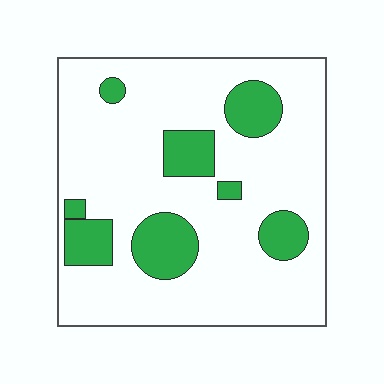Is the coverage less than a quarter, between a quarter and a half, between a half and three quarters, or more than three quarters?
Less than a quarter.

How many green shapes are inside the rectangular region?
8.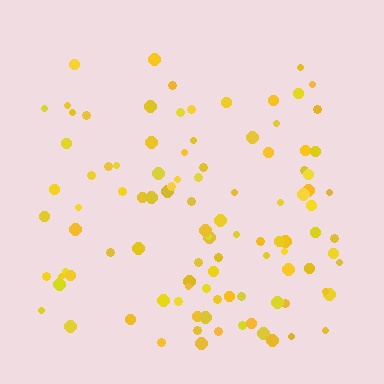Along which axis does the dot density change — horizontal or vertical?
Vertical.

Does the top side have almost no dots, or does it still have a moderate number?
Still a moderate number, just noticeably fewer than the bottom.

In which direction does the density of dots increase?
From top to bottom, with the bottom side densest.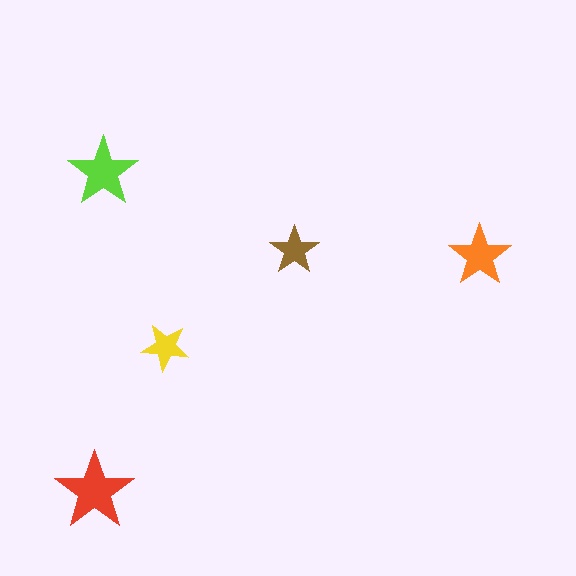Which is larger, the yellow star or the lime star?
The lime one.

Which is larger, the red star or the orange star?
The red one.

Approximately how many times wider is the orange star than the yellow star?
About 1.5 times wider.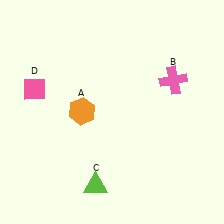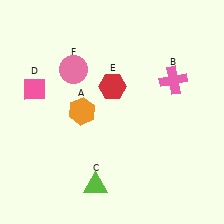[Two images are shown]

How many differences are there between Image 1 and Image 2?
There are 2 differences between the two images.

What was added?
A red hexagon (E), a pink circle (F) were added in Image 2.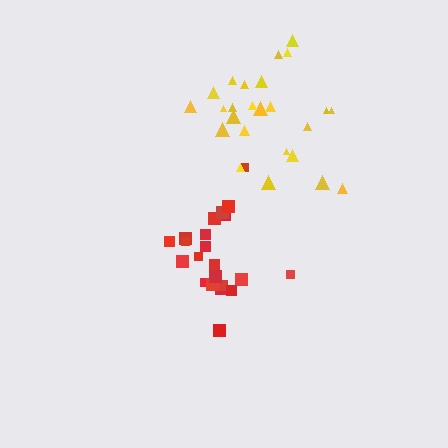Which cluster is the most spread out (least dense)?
Yellow.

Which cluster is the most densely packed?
Red.